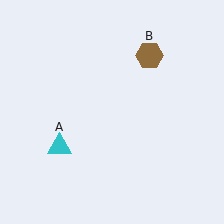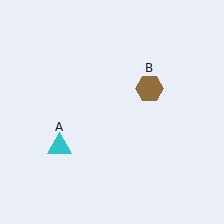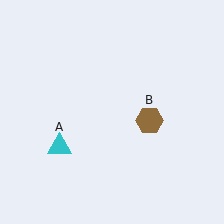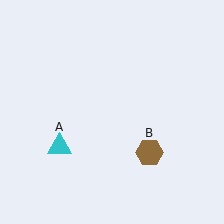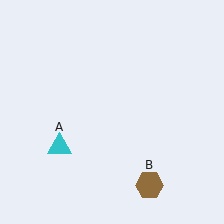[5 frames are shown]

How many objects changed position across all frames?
1 object changed position: brown hexagon (object B).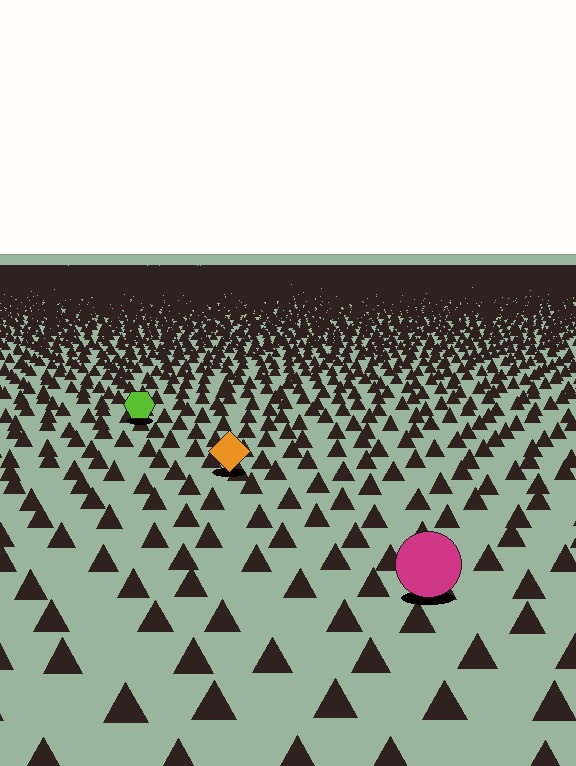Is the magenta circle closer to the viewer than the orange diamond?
Yes. The magenta circle is closer — you can tell from the texture gradient: the ground texture is coarser near it.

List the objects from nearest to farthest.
From nearest to farthest: the magenta circle, the orange diamond, the lime hexagon.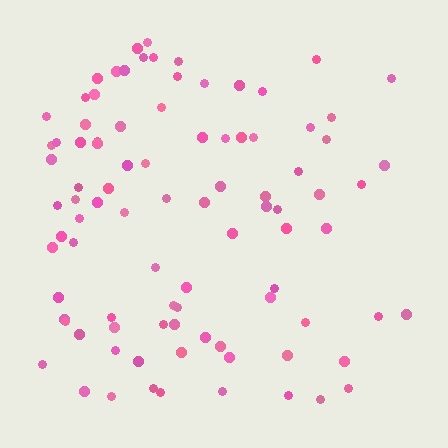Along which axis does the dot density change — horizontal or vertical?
Horizontal.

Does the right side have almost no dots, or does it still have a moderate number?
Still a moderate number, just noticeably fewer than the left.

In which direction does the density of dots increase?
From right to left, with the left side densest.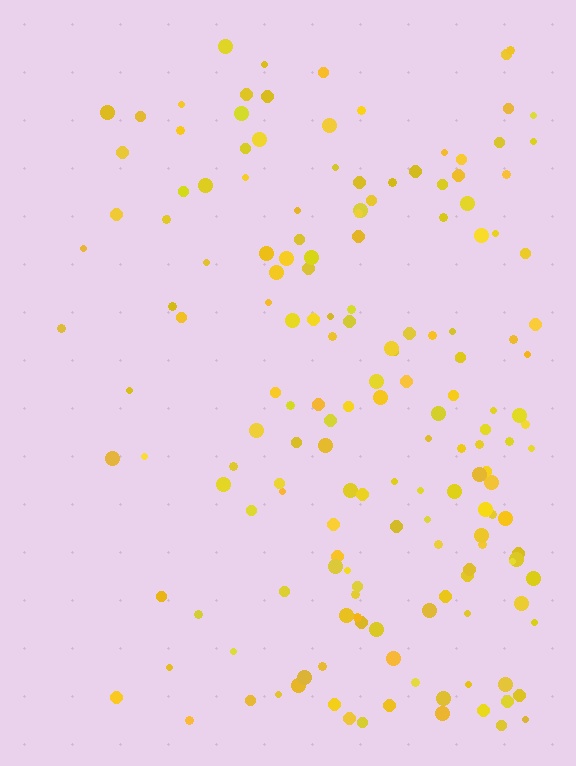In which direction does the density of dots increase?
From left to right, with the right side densest.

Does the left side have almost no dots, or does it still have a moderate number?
Still a moderate number, just noticeably fewer than the right.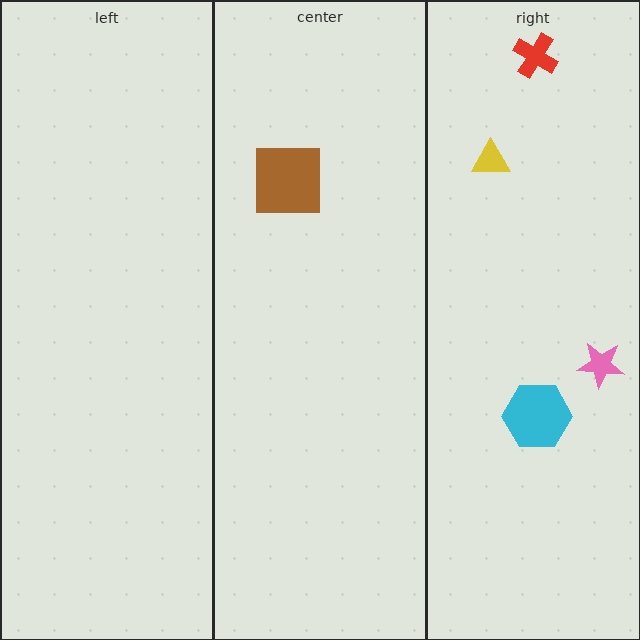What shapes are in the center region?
The brown square.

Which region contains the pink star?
The right region.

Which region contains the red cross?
The right region.